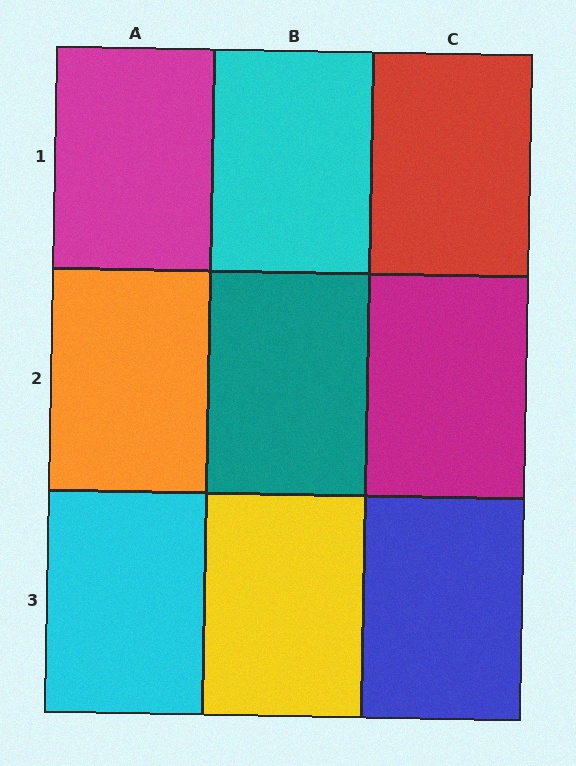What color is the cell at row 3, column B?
Yellow.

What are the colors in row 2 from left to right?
Orange, teal, magenta.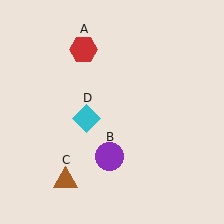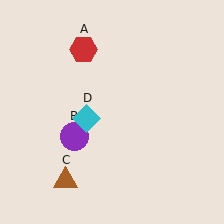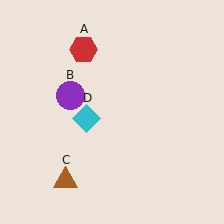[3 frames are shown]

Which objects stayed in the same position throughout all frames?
Red hexagon (object A) and brown triangle (object C) and cyan diamond (object D) remained stationary.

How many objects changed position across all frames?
1 object changed position: purple circle (object B).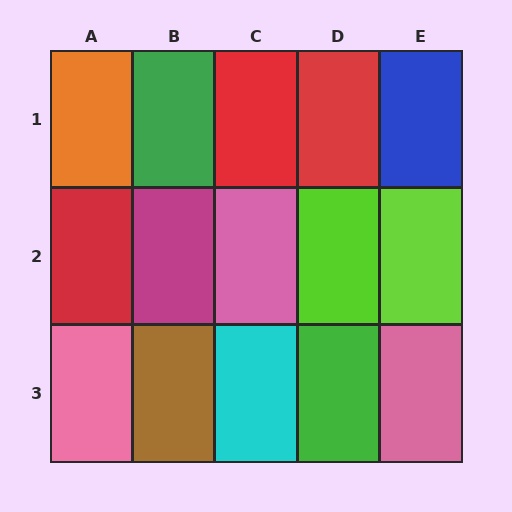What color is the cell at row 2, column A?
Red.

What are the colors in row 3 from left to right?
Pink, brown, cyan, green, pink.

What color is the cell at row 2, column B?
Magenta.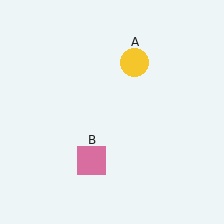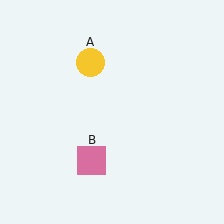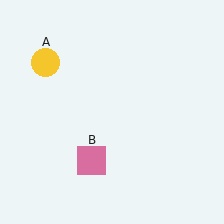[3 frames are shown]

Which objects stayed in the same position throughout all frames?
Pink square (object B) remained stationary.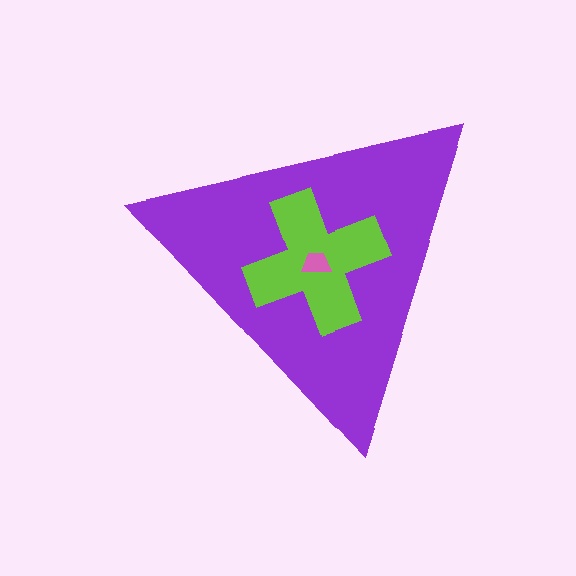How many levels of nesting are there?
3.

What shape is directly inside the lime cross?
The pink trapezoid.